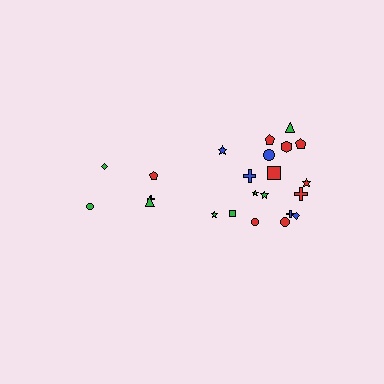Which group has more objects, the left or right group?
The right group.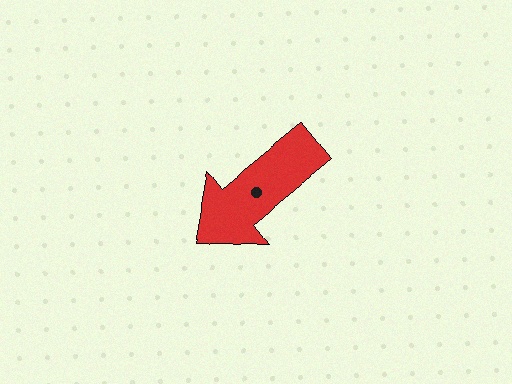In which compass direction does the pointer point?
Southwest.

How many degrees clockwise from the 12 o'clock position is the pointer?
Approximately 231 degrees.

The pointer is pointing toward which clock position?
Roughly 8 o'clock.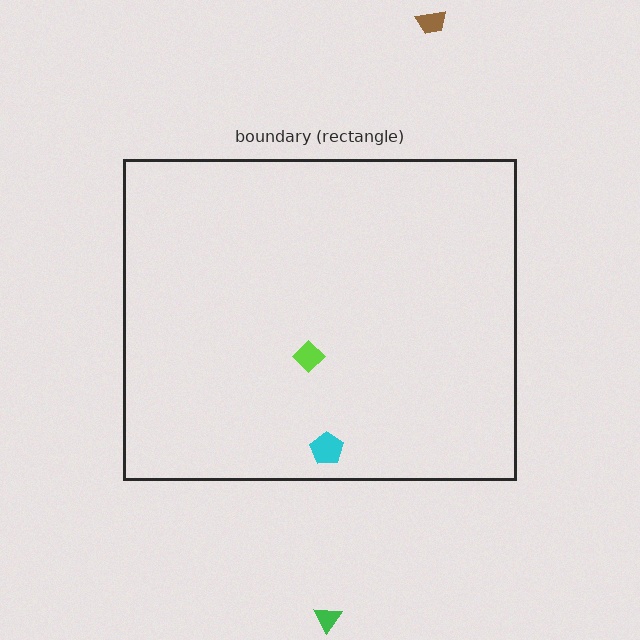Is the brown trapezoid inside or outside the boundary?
Outside.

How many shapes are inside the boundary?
2 inside, 2 outside.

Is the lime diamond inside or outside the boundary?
Inside.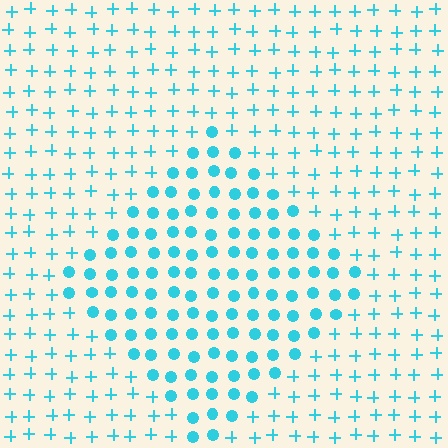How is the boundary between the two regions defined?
The boundary is defined by a change in element shape: circles inside vs. plus signs outside. All elements share the same color and spacing.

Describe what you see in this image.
The image is filled with small cyan elements arranged in a uniform grid. A diamond-shaped region contains circles, while the surrounding area contains plus signs. The boundary is defined purely by the change in element shape.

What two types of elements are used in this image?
The image uses circles inside the diamond region and plus signs outside it.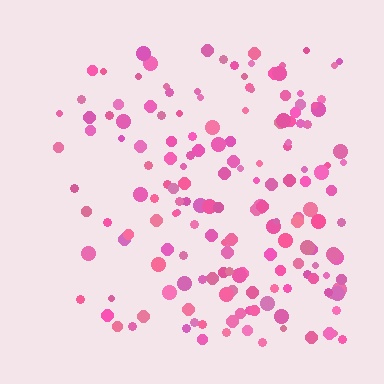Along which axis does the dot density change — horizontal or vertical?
Horizontal.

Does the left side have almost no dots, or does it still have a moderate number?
Still a moderate number, just noticeably fewer than the right.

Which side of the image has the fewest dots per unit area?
The left.